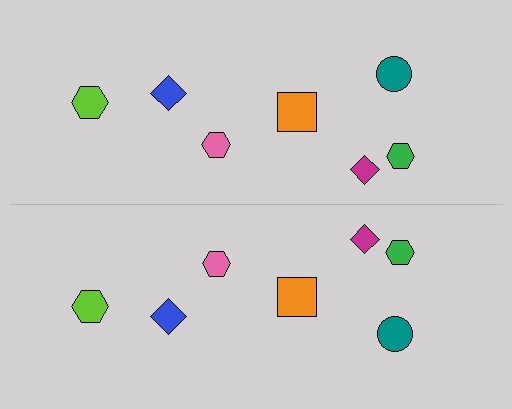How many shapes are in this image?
There are 14 shapes in this image.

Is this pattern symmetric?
Yes, this pattern has bilateral (reflection) symmetry.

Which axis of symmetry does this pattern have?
The pattern has a horizontal axis of symmetry running through the center of the image.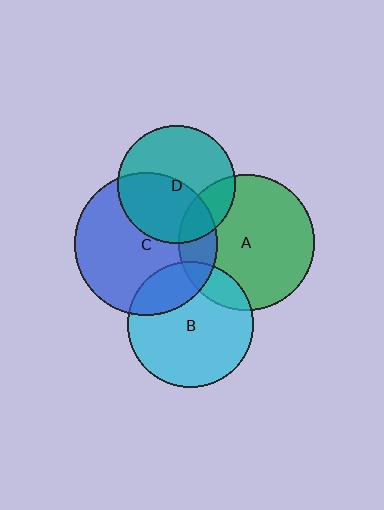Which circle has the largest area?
Circle C (blue).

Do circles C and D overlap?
Yes.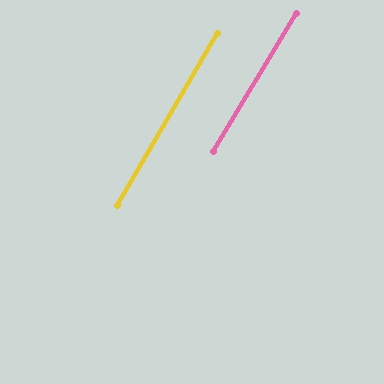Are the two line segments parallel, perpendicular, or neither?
Parallel — their directions differ by only 1.0°.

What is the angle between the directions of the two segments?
Approximately 1 degree.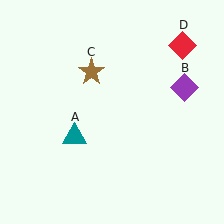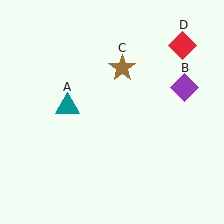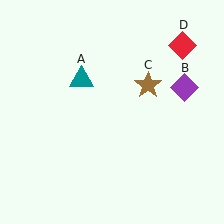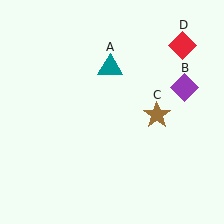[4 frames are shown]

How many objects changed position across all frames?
2 objects changed position: teal triangle (object A), brown star (object C).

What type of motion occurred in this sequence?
The teal triangle (object A), brown star (object C) rotated clockwise around the center of the scene.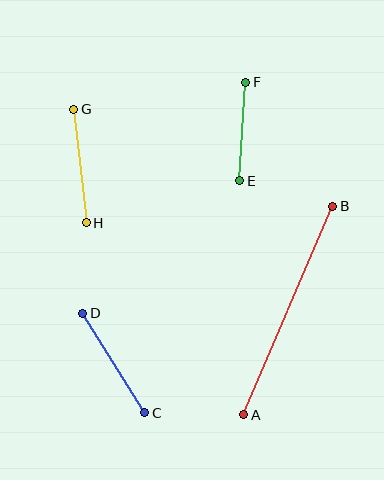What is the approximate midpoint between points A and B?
The midpoint is at approximately (288, 311) pixels.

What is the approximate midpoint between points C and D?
The midpoint is at approximately (114, 363) pixels.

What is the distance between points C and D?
The distance is approximately 117 pixels.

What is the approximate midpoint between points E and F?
The midpoint is at approximately (243, 131) pixels.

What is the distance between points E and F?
The distance is approximately 98 pixels.